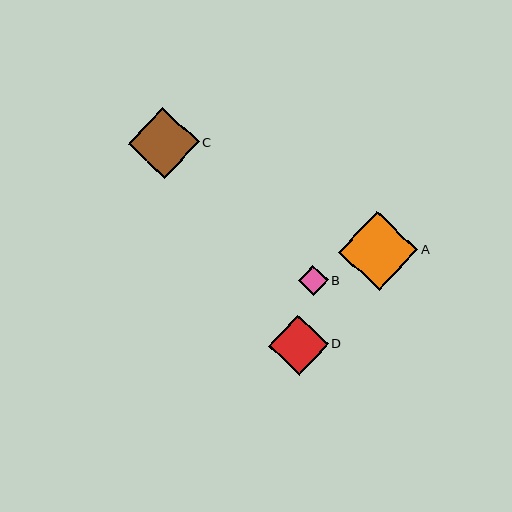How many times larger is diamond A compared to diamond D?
Diamond A is approximately 1.3 times the size of diamond D.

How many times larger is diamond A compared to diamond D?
Diamond A is approximately 1.3 times the size of diamond D.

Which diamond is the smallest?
Diamond B is the smallest with a size of approximately 30 pixels.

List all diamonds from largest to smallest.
From largest to smallest: A, C, D, B.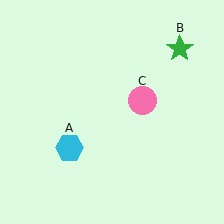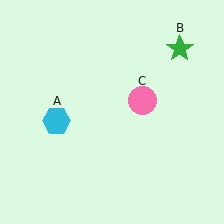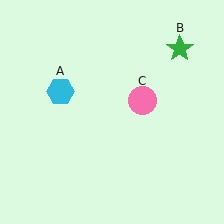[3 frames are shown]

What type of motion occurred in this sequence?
The cyan hexagon (object A) rotated clockwise around the center of the scene.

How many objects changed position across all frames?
1 object changed position: cyan hexagon (object A).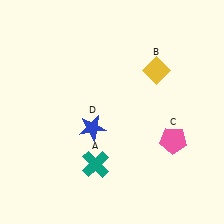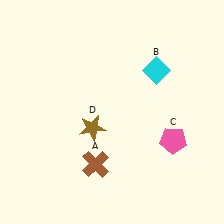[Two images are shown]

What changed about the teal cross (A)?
In Image 1, A is teal. In Image 2, it changed to brown.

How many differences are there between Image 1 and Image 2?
There are 3 differences between the two images.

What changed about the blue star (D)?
In Image 1, D is blue. In Image 2, it changed to brown.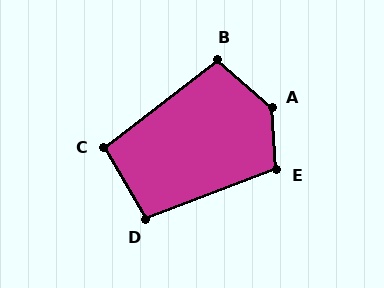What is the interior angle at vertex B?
Approximately 101 degrees (obtuse).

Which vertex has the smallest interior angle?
C, at approximately 97 degrees.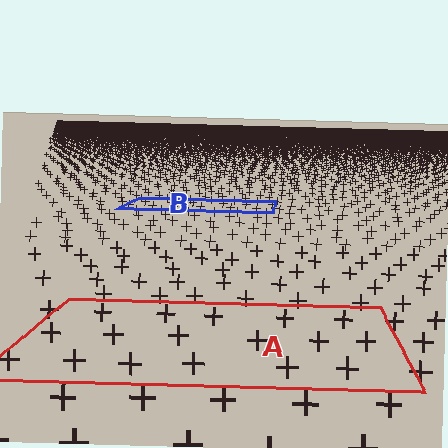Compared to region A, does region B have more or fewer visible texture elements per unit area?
Region B has more texture elements per unit area — they are packed more densely because it is farther away.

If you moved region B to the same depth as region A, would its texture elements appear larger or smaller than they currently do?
They would appear larger. At a closer depth, the same texture elements are projected at a bigger on-screen size.